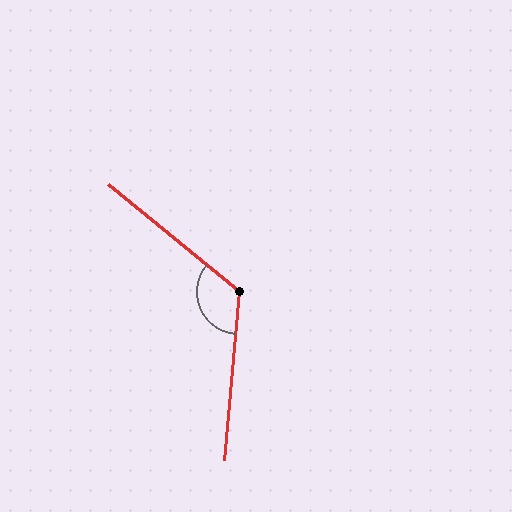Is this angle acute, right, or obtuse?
It is obtuse.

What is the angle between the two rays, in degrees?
Approximately 125 degrees.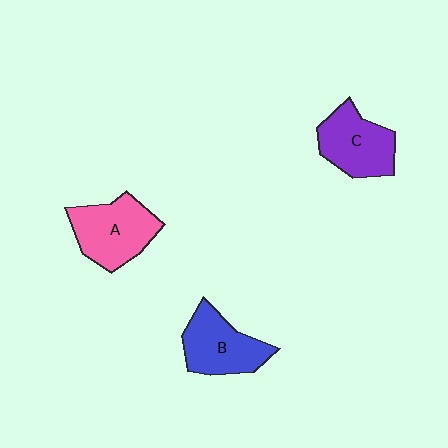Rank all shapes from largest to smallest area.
From largest to smallest: A (pink), B (blue), C (purple).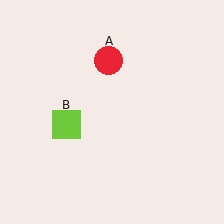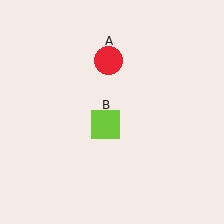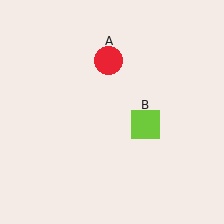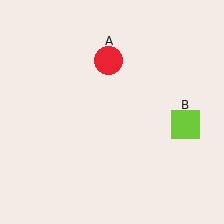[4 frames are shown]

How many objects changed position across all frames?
1 object changed position: lime square (object B).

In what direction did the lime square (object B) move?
The lime square (object B) moved right.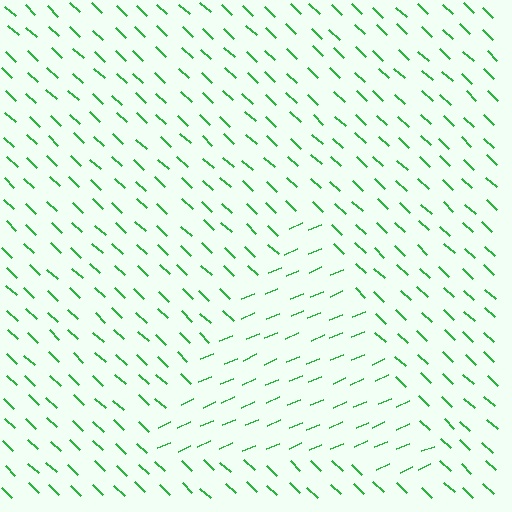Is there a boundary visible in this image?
Yes, there is a texture boundary formed by a change in line orientation.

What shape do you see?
I see a triangle.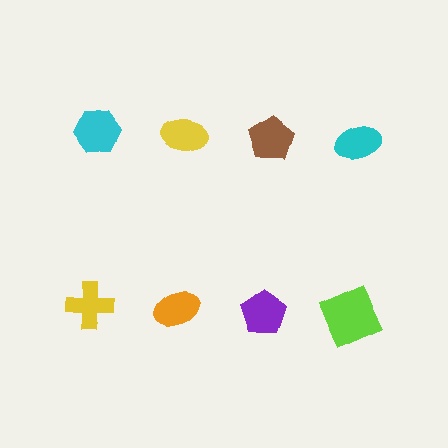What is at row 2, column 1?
A yellow cross.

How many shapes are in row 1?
4 shapes.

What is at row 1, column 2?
A yellow ellipse.